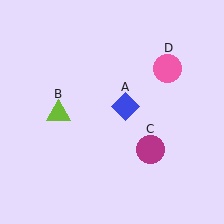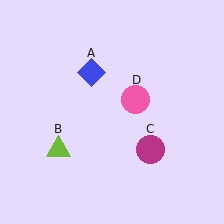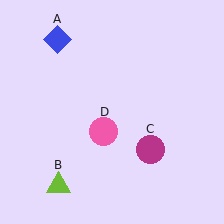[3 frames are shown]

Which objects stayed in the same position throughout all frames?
Magenta circle (object C) remained stationary.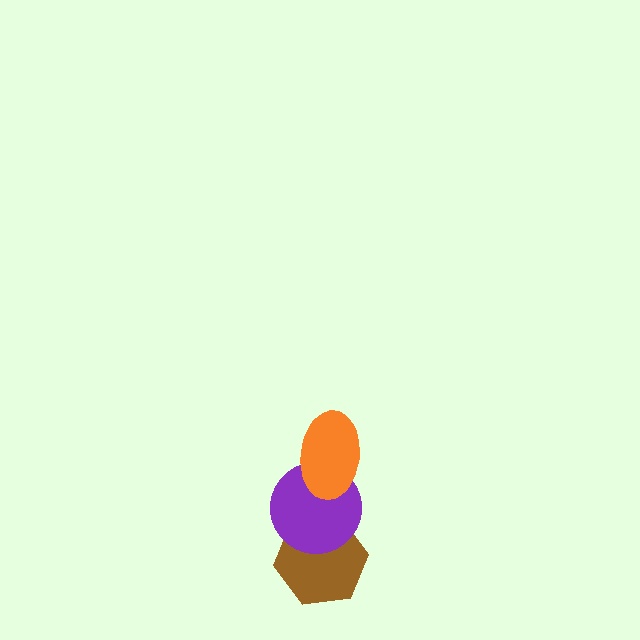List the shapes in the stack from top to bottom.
From top to bottom: the orange ellipse, the purple circle, the brown hexagon.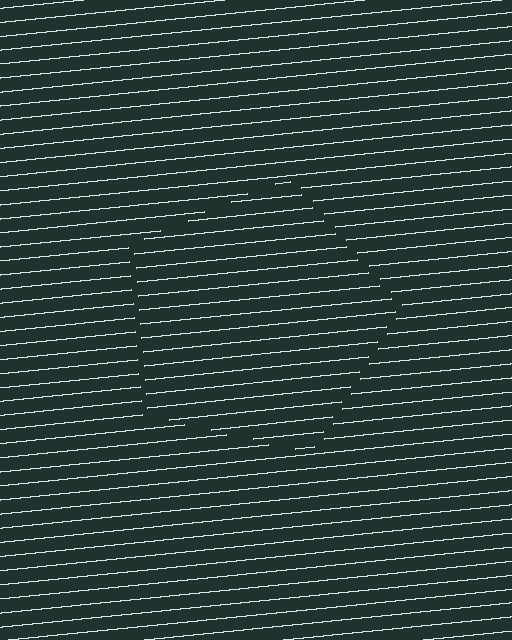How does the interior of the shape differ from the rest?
The interior of the shape contains the same grating, shifted by half a period — the contour is defined by the phase discontinuity where line-ends from the inner and outer gratings abut.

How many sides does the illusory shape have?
5 sides — the line-ends trace a pentagon.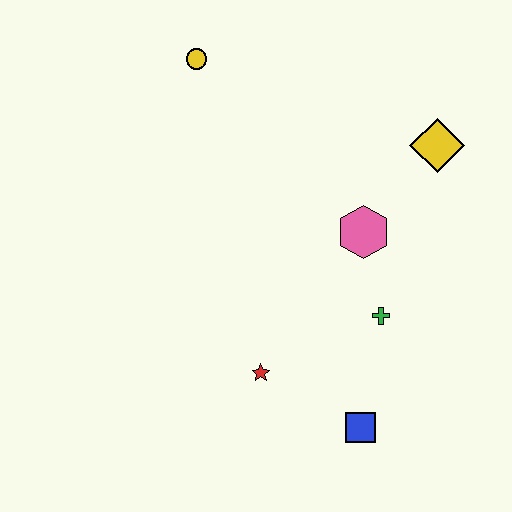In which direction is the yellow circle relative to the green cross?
The yellow circle is above the green cross.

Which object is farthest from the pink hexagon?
The yellow circle is farthest from the pink hexagon.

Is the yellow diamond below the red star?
No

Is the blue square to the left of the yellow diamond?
Yes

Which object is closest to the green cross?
The pink hexagon is closest to the green cross.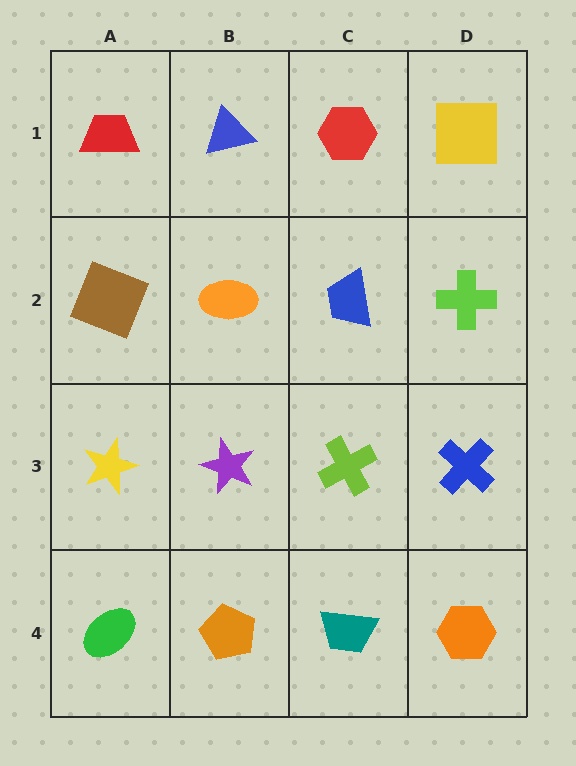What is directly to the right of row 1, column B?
A red hexagon.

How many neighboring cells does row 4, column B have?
3.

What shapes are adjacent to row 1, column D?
A lime cross (row 2, column D), a red hexagon (row 1, column C).